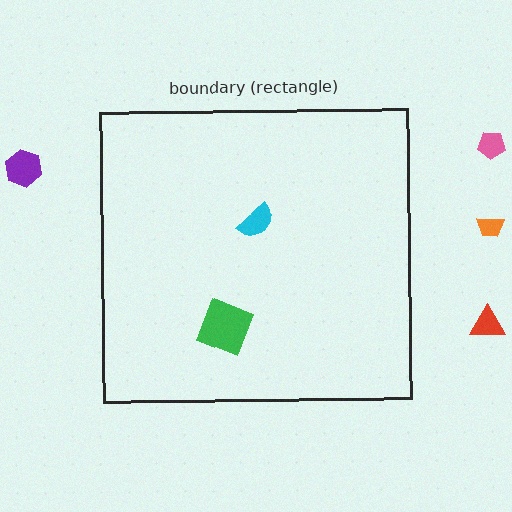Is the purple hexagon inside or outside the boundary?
Outside.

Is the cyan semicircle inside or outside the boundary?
Inside.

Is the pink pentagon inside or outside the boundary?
Outside.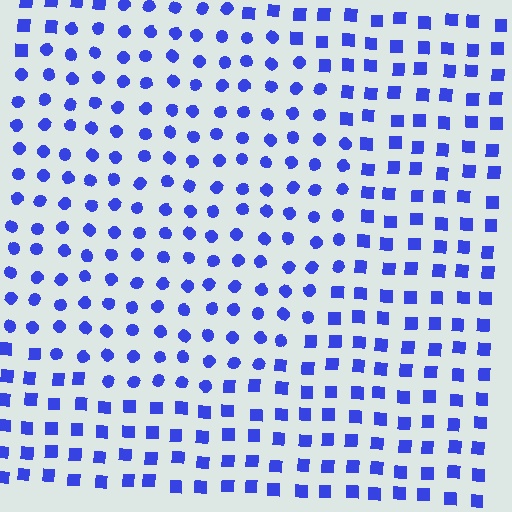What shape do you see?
I see a circle.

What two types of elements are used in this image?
The image uses circles inside the circle region and squares outside it.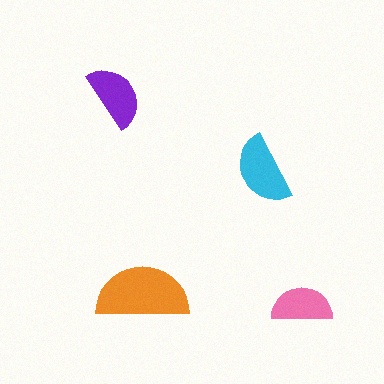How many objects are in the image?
There are 4 objects in the image.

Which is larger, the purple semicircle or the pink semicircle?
The purple one.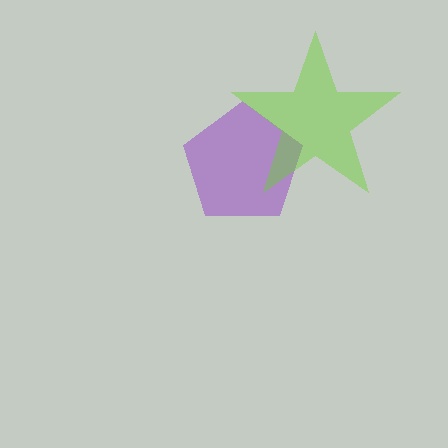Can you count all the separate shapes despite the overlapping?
Yes, there are 2 separate shapes.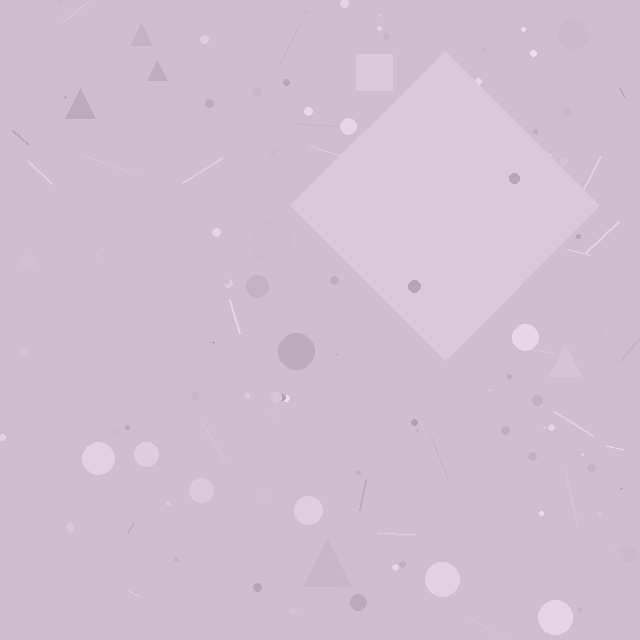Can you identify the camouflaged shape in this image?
The camouflaged shape is a diamond.